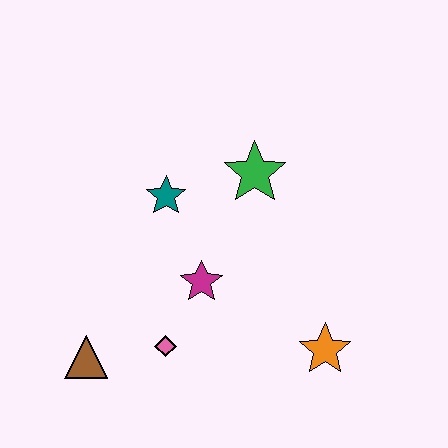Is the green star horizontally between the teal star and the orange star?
Yes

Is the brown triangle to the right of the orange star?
No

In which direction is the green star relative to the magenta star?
The green star is above the magenta star.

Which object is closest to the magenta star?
The pink diamond is closest to the magenta star.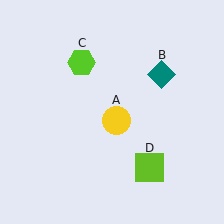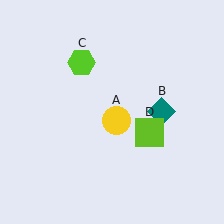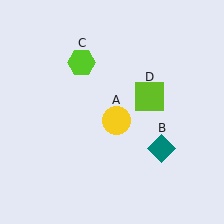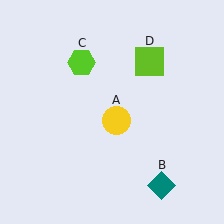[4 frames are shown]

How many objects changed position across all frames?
2 objects changed position: teal diamond (object B), lime square (object D).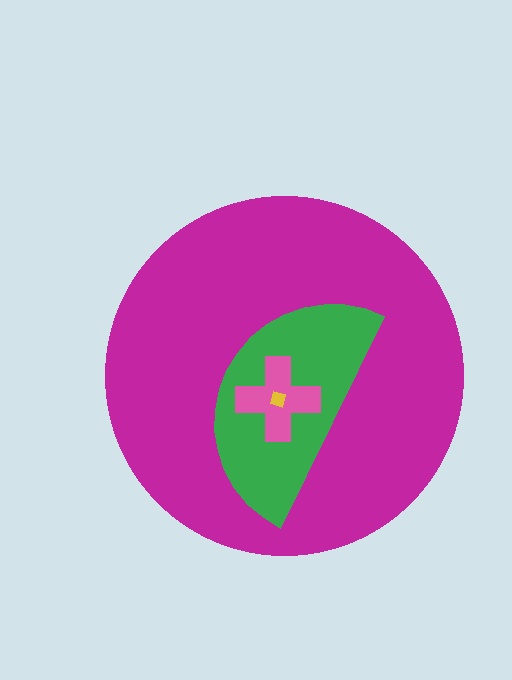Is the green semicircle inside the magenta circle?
Yes.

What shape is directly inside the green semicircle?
The pink cross.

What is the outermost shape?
The magenta circle.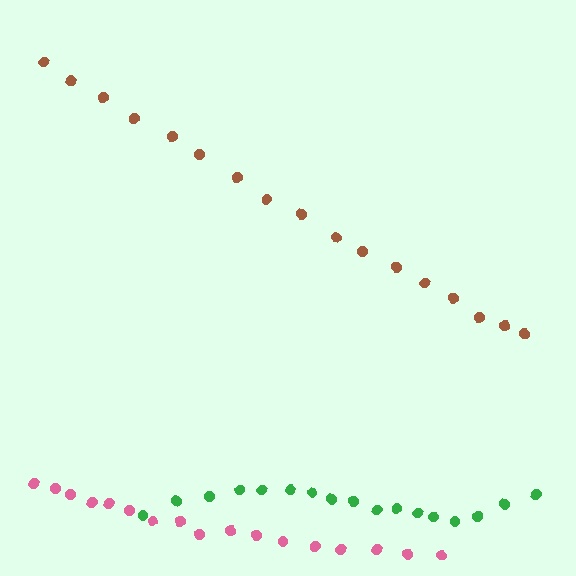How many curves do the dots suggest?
There are 3 distinct paths.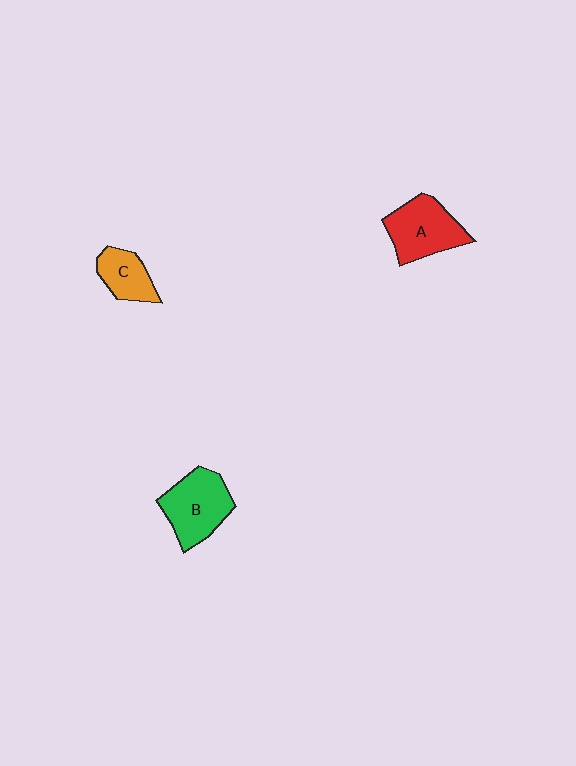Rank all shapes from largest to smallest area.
From largest to smallest: B (green), A (red), C (orange).